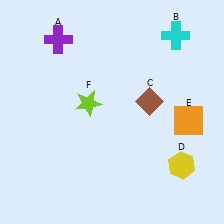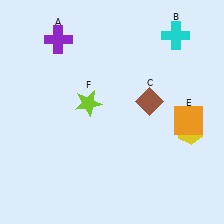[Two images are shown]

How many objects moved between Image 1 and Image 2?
1 object moved between the two images.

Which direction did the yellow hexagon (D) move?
The yellow hexagon (D) moved up.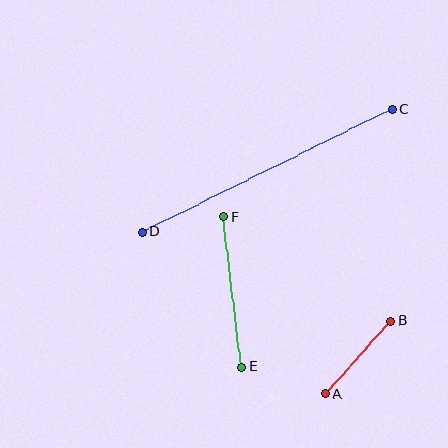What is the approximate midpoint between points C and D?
The midpoint is at approximately (267, 171) pixels.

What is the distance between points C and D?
The distance is approximately 278 pixels.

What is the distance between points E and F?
The distance is approximately 151 pixels.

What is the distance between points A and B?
The distance is approximately 98 pixels.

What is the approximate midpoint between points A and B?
The midpoint is at approximately (358, 357) pixels.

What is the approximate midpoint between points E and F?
The midpoint is at approximately (232, 292) pixels.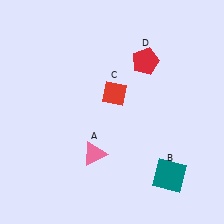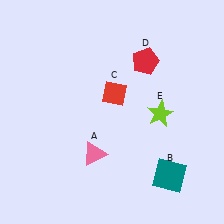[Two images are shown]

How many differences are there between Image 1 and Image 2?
There is 1 difference between the two images.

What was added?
A lime star (E) was added in Image 2.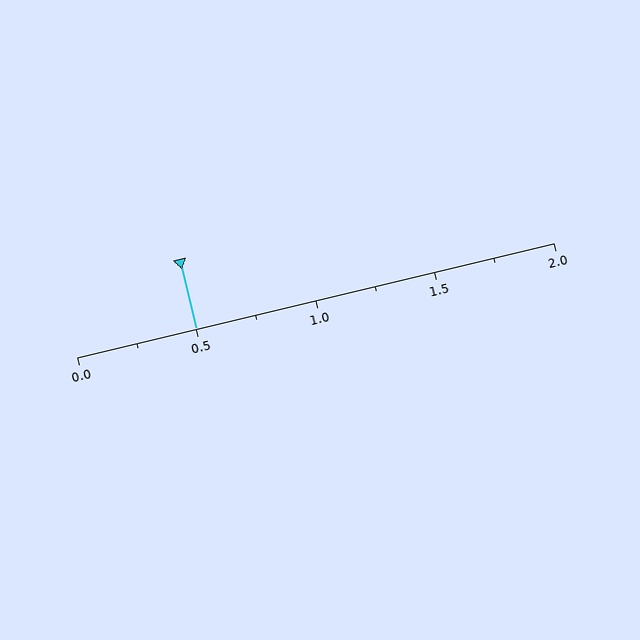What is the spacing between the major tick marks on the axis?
The major ticks are spaced 0.5 apart.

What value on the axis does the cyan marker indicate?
The marker indicates approximately 0.5.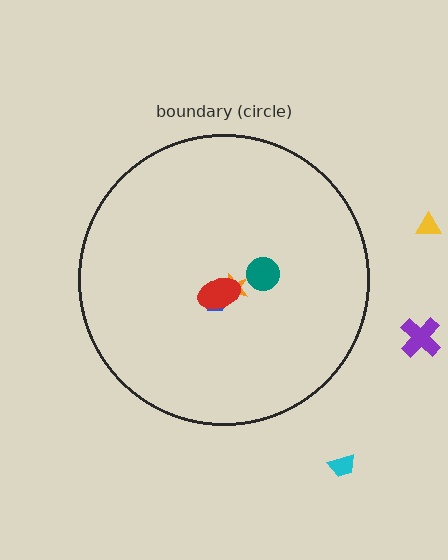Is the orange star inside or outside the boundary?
Inside.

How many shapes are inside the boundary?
4 inside, 3 outside.